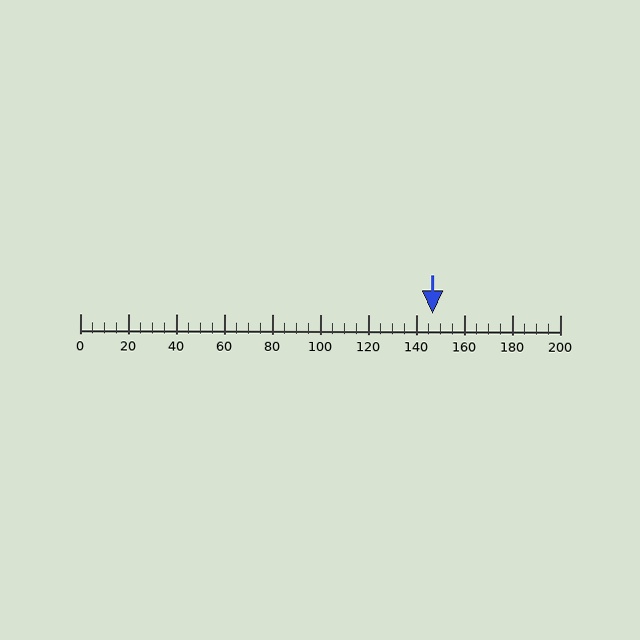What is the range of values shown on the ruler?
The ruler shows values from 0 to 200.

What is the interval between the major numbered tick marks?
The major tick marks are spaced 20 units apart.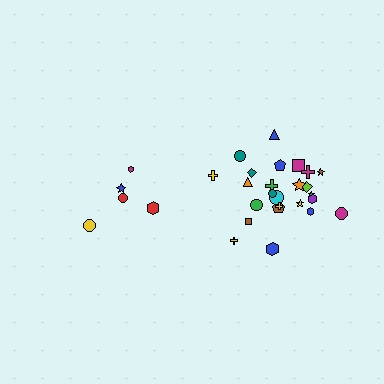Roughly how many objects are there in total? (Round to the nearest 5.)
Roughly 30 objects in total.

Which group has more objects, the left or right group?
The right group.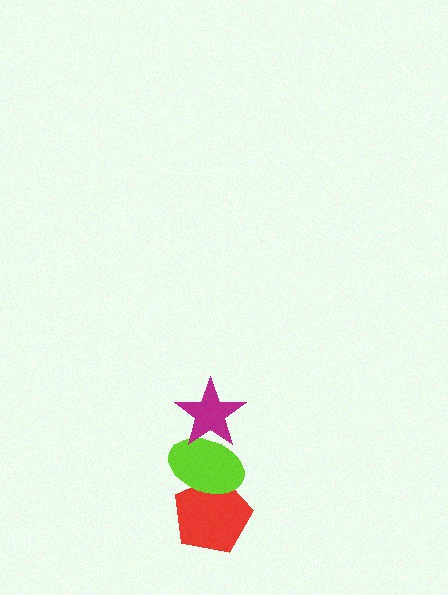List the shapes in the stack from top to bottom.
From top to bottom: the magenta star, the lime ellipse, the red pentagon.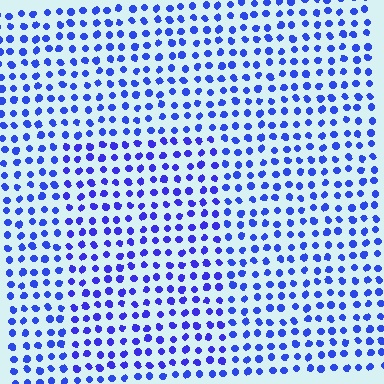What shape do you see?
I see a rectangle.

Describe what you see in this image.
The image is filled with small blue elements in a uniform arrangement. A rectangle-shaped region is visible where the elements are tinted to a slightly different hue, forming a subtle color boundary.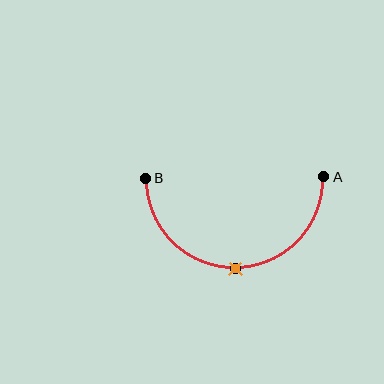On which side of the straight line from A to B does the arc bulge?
The arc bulges below the straight line connecting A and B.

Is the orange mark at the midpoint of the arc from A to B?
Yes. The orange mark lies on the arc at equal arc-length from both A and B — it is the arc midpoint.